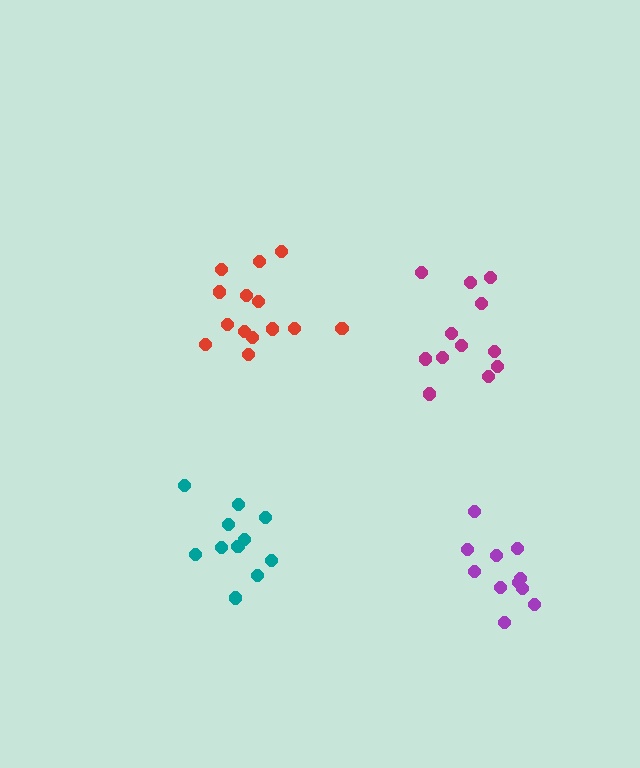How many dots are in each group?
Group 1: 11 dots, Group 2: 14 dots, Group 3: 12 dots, Group 4: 11 dots (48 total).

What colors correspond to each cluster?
The clusters are colored: teal, red, magenta, purple.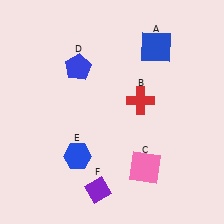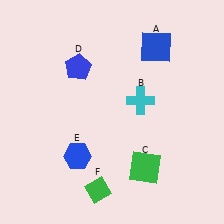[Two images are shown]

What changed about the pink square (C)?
In Image 1, C is pink. In Image 2, it changed to green.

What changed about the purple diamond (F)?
In Image 1, F is purple. In Image 2, it changed to green.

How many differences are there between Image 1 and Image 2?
There are 3 differences between the two images.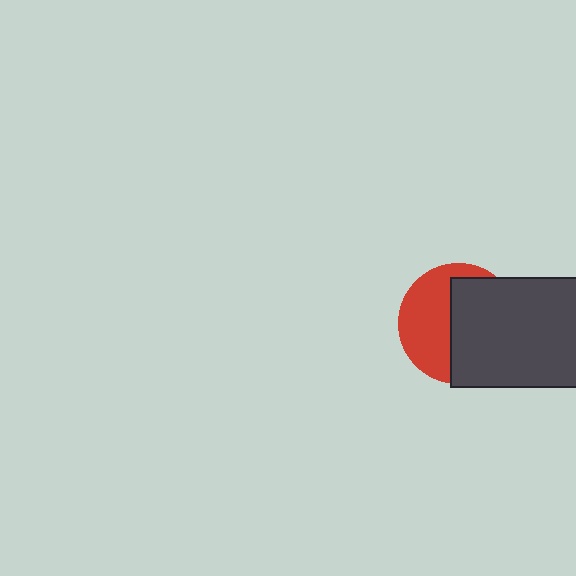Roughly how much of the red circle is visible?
About half of it is visible (roughly 45%).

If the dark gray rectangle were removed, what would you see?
You would see the complete red circle.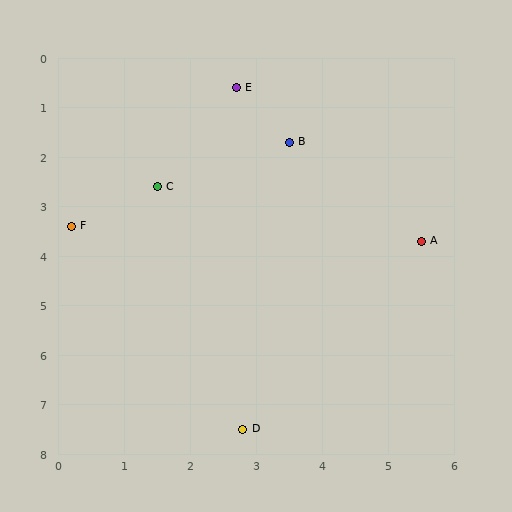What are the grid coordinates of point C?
Point C is at approximately (1.5, 2.6).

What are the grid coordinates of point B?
Point B is at approximately (3.5, 1.7).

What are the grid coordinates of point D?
Point D is at approximately (2.8, 7.5).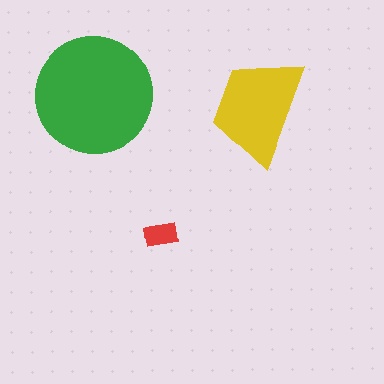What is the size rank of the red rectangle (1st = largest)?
3rd.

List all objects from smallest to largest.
The red rectangle, the yellow trapezoid, the green circle.